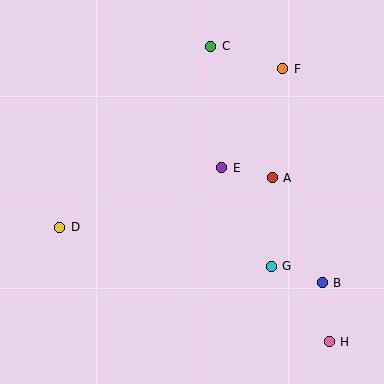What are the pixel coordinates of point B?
Point B is at (322, 283).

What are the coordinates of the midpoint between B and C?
The midpoint between B and C is at (266, 165).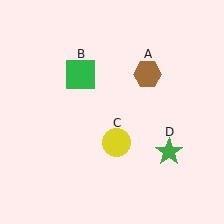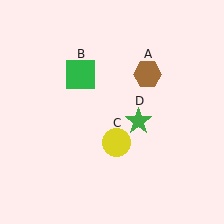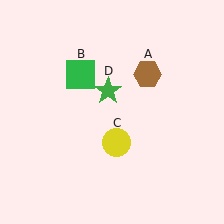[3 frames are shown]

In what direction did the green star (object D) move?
The green star (object D) moved up and to the left.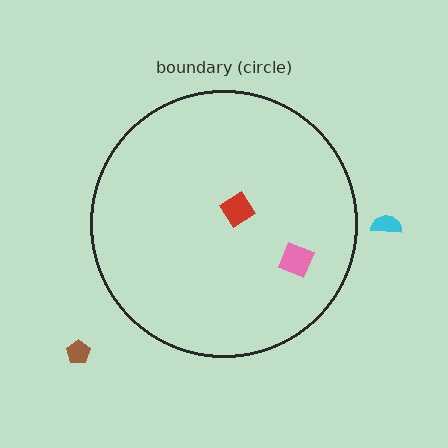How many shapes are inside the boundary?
2 inside, 2 outside.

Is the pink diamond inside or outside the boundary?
Inside.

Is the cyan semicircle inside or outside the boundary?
Outside.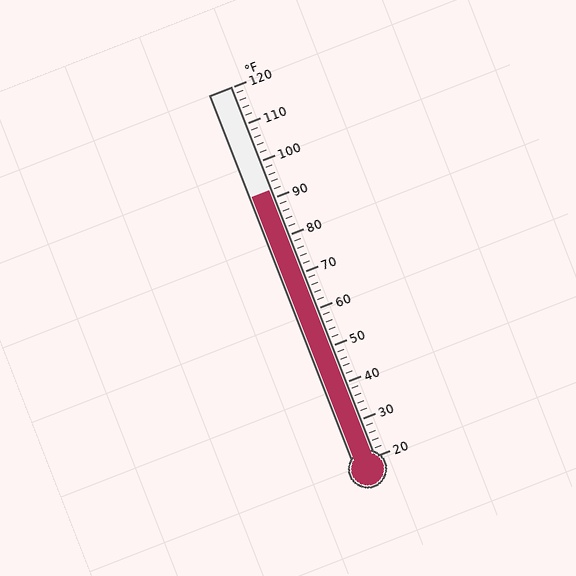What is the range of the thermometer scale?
The thermometer scale ranges from 20°F to 120°F.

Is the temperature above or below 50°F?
The temperature is above 50°F.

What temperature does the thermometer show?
The thermometer shows approximately 92°F.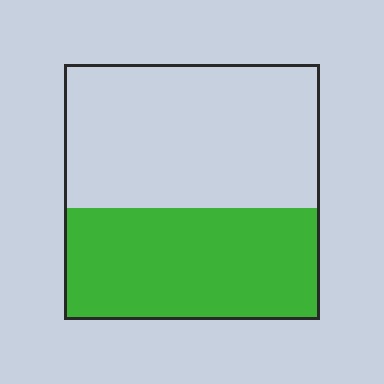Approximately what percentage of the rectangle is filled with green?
Approximately 45%.